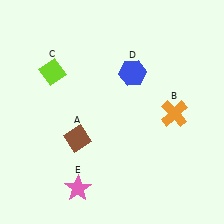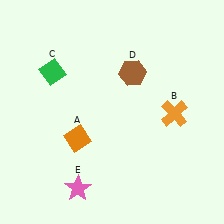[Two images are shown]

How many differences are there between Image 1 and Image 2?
There are 3 differences between the two images.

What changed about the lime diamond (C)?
In Image 1, C is lime. In Image 2, it changed to green.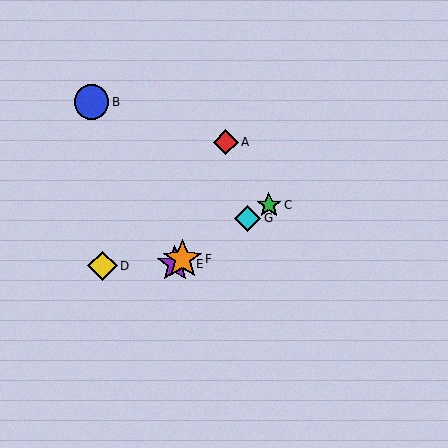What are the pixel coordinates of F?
Object F is at (183, 259).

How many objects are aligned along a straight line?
4 objects (C, E, F, G) are aligned along a straight line.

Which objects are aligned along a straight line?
Objects C, E, F, G are aligned along a straight line.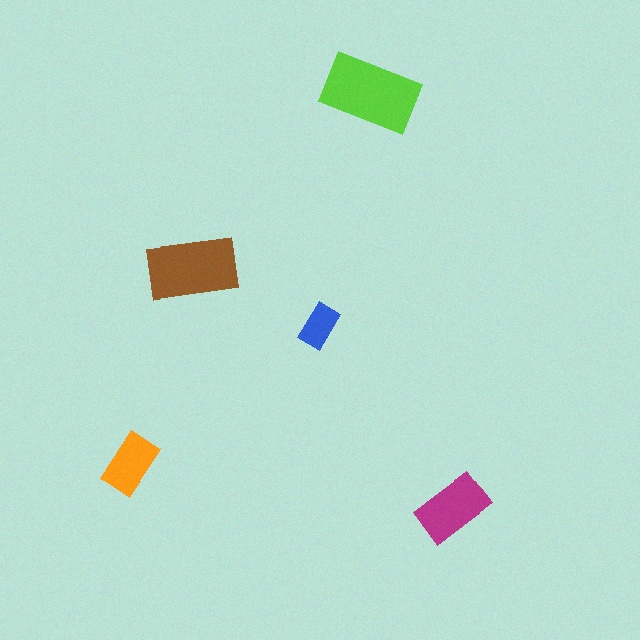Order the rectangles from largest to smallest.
the lime one, the brown one, the magenta one, the orange one, the blue one.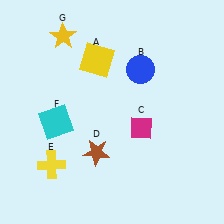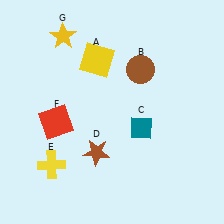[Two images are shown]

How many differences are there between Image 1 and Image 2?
There are 3 differences between the two images.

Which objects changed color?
B changed from blue to brown. C changed from magenta to teal. F changed from cyan to red.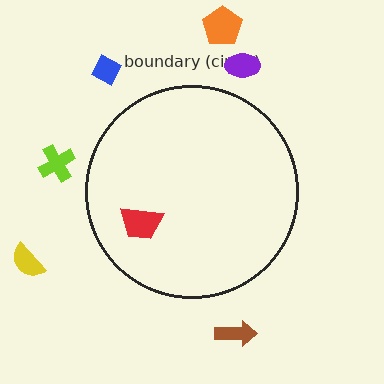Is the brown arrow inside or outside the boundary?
Outside.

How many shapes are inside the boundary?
1 inside, 6 outside.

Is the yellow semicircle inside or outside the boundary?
Outside.